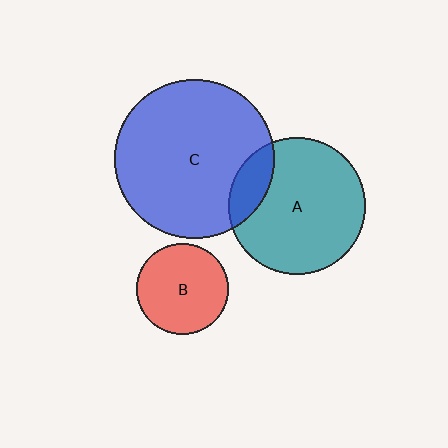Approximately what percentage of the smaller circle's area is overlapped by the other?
Approximately 15%.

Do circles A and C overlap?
Yes.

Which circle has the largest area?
Circle C (blue).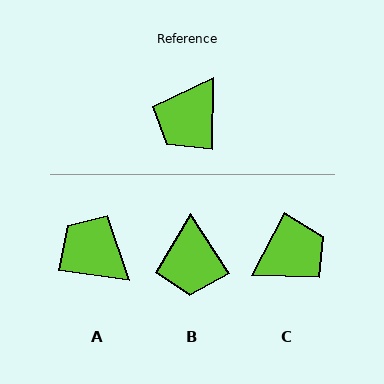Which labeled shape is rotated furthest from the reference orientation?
C, about 154 degrees away.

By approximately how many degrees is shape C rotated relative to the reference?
Approximately 154 degrees counter-clockwise.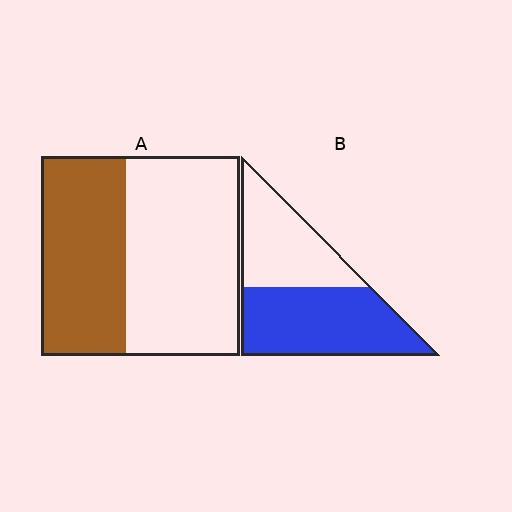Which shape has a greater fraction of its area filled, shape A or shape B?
Shape B.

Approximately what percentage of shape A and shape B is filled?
A is approximately 45% and B is approximately 55%.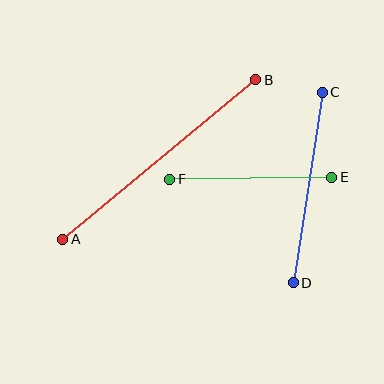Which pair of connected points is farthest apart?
Points A and B are farthest apart.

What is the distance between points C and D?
The distance is approximately 193 pixels.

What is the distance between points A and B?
The distance is approximately 250 pixels.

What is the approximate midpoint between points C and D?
The midpoint is at approximately (308, 187) pixels.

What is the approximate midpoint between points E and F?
The midpoint is at approximately (251, 178) pixels.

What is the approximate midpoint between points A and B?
The midpoint is at approximately (159, 160) pixels.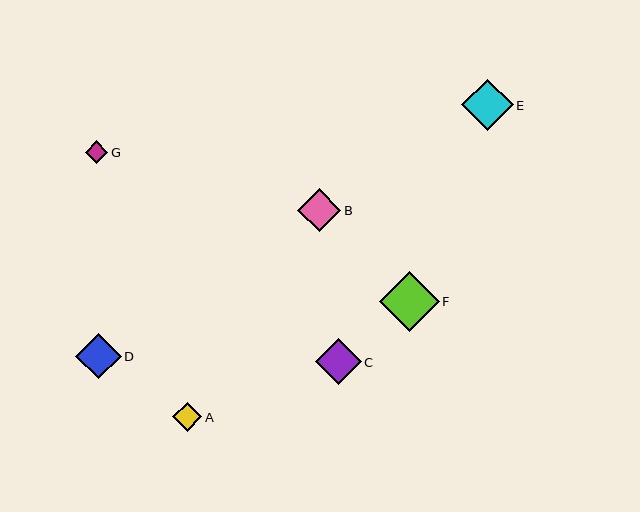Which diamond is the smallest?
Diamond G is the smallest with a size of approximately 23 pixels.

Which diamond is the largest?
Diamond F is the largest with a size of approximately 60 pixels.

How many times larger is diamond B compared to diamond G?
Diamond B is approximately 1.9 times the size of diamond G.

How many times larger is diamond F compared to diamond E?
Diamond F is approximately 1.2 times the size of diamond E.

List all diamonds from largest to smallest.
From largest to smallest: F, E, C, D, B, A, G.